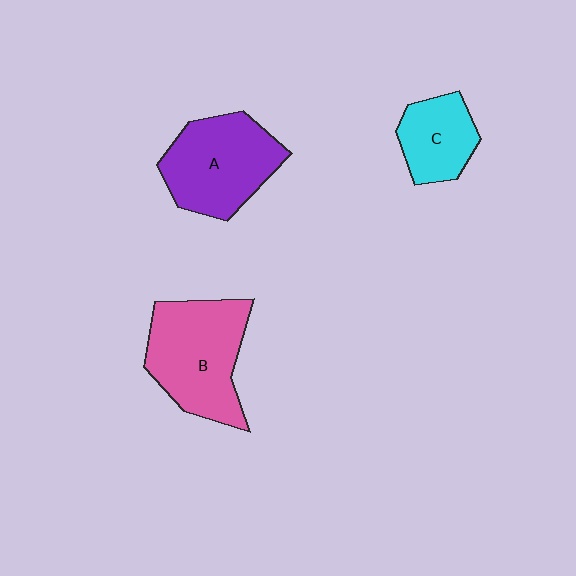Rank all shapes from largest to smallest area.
From largest to smallest: B (pink), A (purple), C (cyan).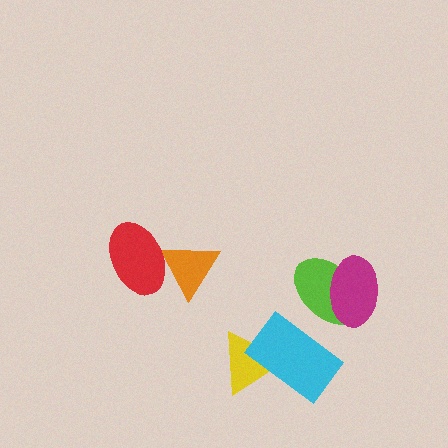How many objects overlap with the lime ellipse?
1 object overlaps with the lime ellipse.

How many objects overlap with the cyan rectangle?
1 object overlaps with the cyan rectangle.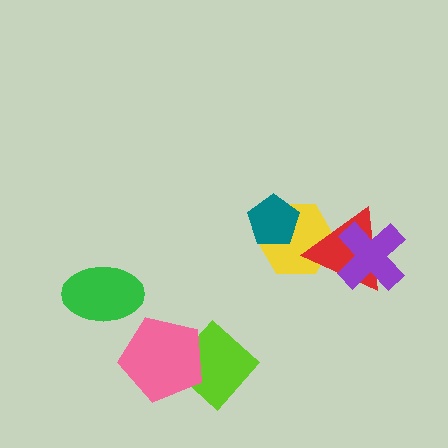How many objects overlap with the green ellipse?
0 objects overlap with the green ellipse.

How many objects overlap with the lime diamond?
1 object overlaps with the lime diamond.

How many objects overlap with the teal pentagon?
1 object overlaps with the teal pentagon.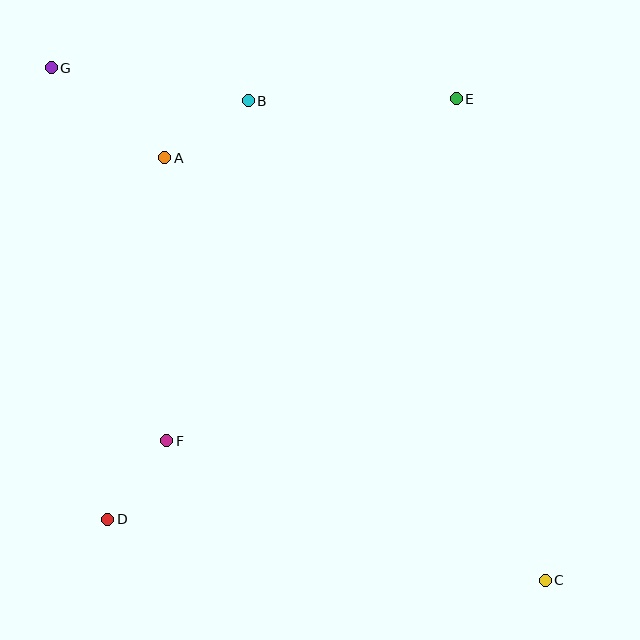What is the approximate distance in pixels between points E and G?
The distance between E and G is approximately 406 pixels.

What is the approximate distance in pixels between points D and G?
The distance between D and G is approximately 455 pixels.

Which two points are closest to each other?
Points D and F are closest to each other.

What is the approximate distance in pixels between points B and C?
The distance between B and C is approximately 564 pixels.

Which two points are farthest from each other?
Points C and G are farthest from each other.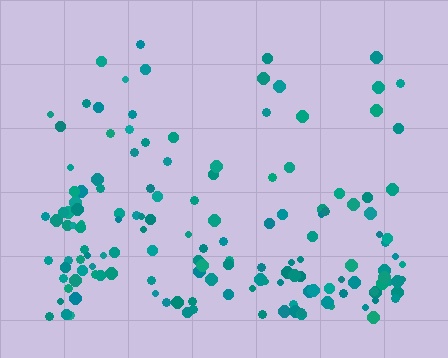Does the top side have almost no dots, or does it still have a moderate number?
Still a moderate number, just noticeably fewer than the bottom.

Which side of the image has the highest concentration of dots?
The bottom.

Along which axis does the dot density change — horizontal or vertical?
Vertical.